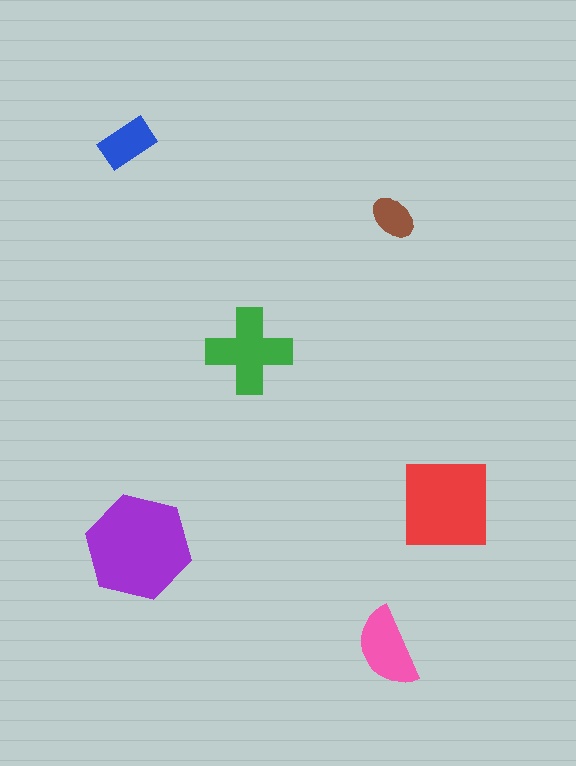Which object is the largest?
The purple hexagon.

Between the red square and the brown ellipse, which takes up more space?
The red square.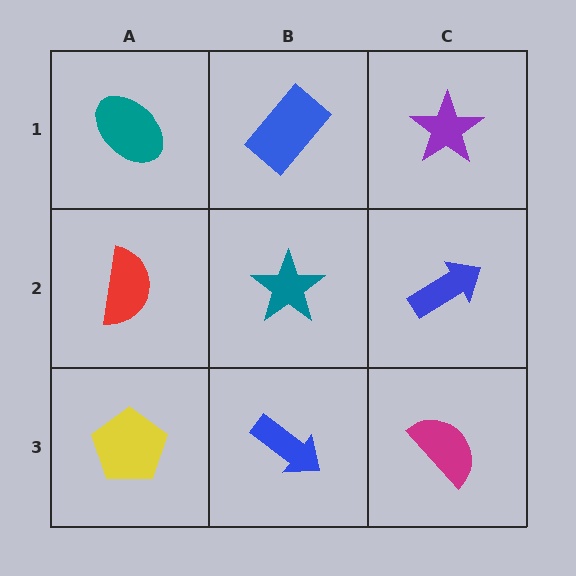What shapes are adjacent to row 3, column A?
A red semicircle (row 2, column A), a blue arrow (row 3, column B).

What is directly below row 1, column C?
A blue arrow.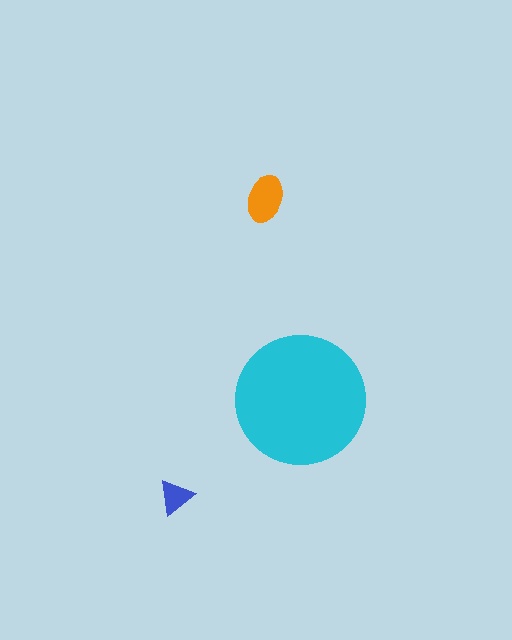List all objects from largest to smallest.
The cyan circle, the orange ellipse, the blue triangle.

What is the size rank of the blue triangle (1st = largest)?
3rd.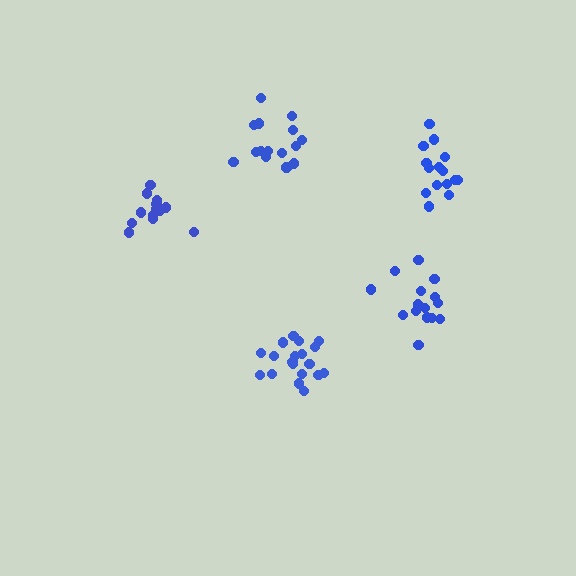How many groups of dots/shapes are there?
There are 5 groups.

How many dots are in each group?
Group 1: 19 dots, Group 2: 15 dots, Group 3: 15 dots, Group 4: 13 dots, Group 5: 15 dots (77 total).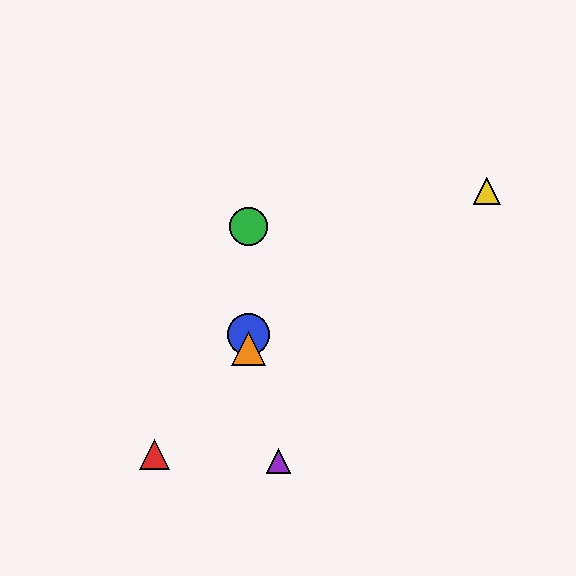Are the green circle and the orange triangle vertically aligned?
Yes, both are at x≈249.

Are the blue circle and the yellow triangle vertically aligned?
No, the blue circle is at x≈249 and the yellow triangle is at x≈487.